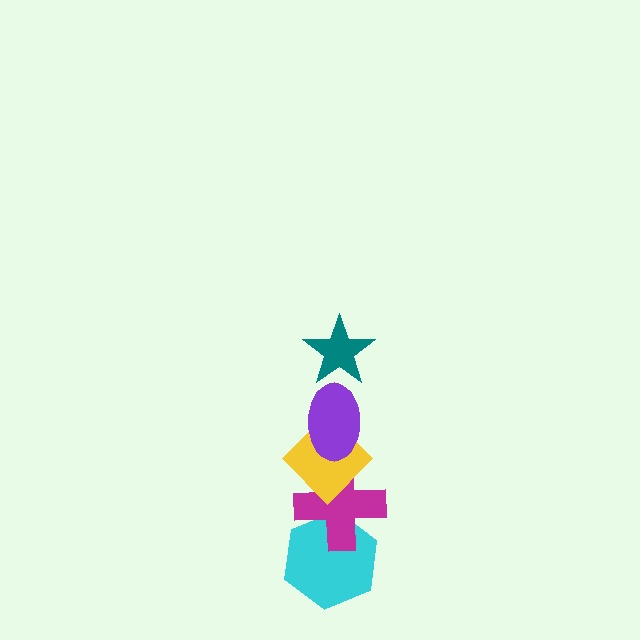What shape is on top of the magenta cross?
The yellow diamond is on top of the magenta cross.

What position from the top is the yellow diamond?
The yellow diamond is 3rd from the top.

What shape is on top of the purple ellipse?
The teal star is on top of the purple ellipse.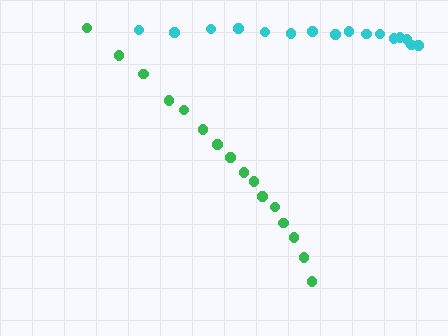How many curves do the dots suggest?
There are 2 distinct paths.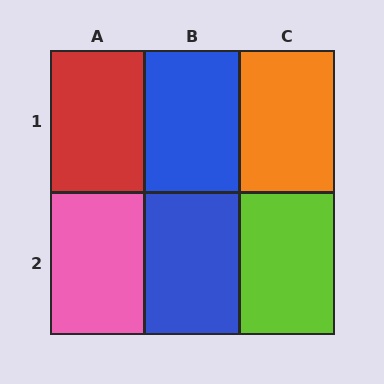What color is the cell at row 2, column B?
Blue.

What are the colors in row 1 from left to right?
Red, blue, orange.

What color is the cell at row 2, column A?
Pink.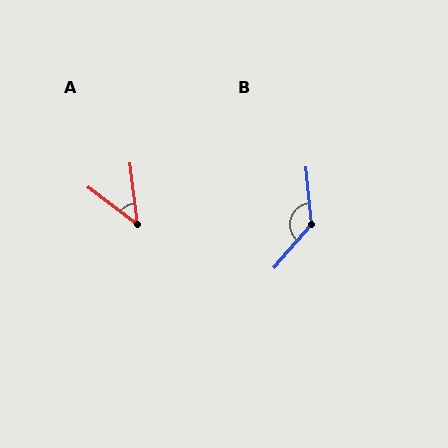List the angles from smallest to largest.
A (47°), B (133°).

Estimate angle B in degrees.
Approximately 133 degrees.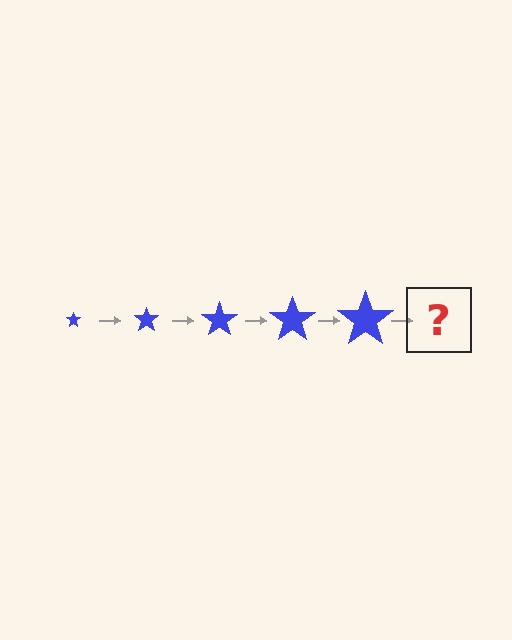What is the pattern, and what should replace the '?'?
The pattern is that the star gets progressively larger each step. The '?' should be a blue star, larger than the previous one.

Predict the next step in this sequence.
The next step is a blue star, larger than the previous one.